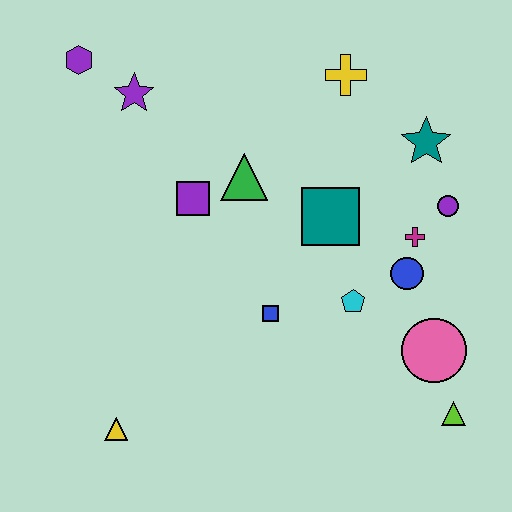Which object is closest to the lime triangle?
The pink circle is closest to the lime triangle.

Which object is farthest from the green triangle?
The lime triangle is farthest from the green triangle.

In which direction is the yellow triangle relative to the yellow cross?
The yellow triangle is below the yellow cross.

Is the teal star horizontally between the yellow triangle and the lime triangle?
Yes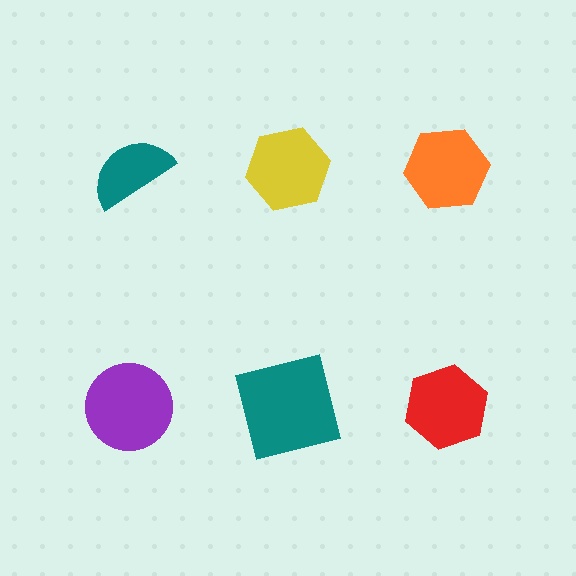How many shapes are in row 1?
3 shapes.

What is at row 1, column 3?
An orange hexagon.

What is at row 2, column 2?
A teal square.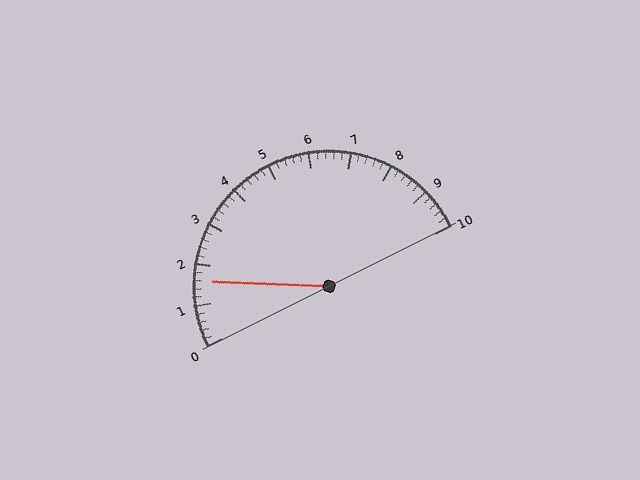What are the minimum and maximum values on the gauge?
The gauge ranges from 0 to 10.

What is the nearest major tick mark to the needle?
The nearest major tick mark is 2.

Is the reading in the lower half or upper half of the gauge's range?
The reading is in the lower half of the range (0 to 10).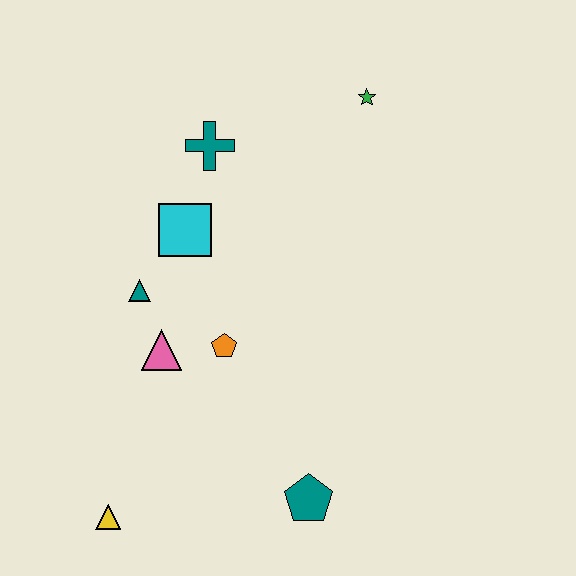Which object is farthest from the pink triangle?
The green star is farthest from the pink triangle.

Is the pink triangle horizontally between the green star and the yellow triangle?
Yes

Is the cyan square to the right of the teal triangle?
Yes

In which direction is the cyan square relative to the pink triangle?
The cyan square is above the pink triangle.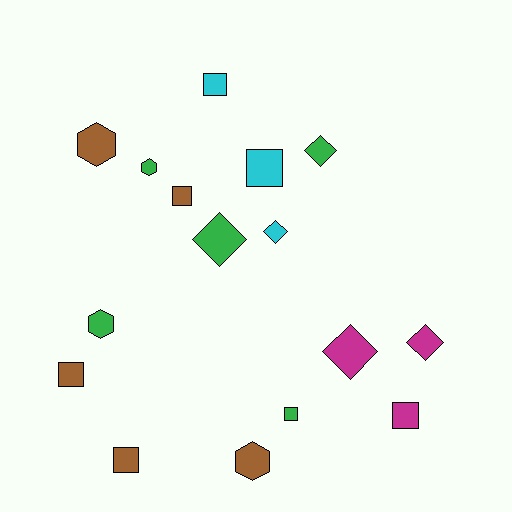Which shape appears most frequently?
Square, with 7 objects.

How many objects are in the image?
There are 16 objects.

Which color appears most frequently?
Green, with 5 objects.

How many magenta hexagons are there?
There are no magenta hexagons.